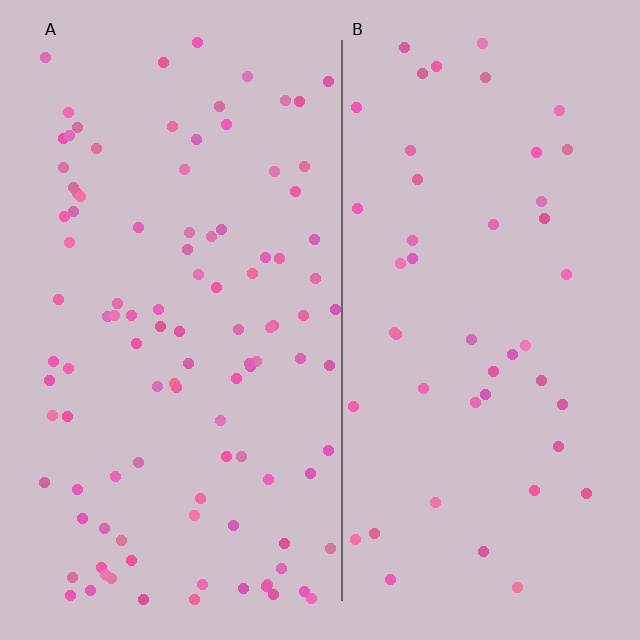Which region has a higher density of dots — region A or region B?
A (the left).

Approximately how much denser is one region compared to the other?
Approximately 2.2× — region A over region B.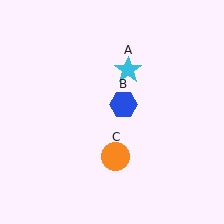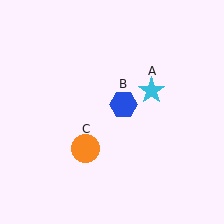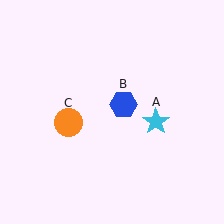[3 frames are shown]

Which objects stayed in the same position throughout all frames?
Blue hexagon (object B) remained stationary.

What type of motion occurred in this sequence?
The cyan star (object A), orange circle (object C) rotated clockwise around the center of the scene.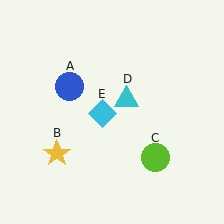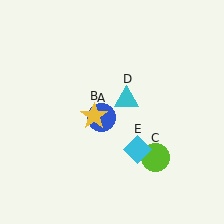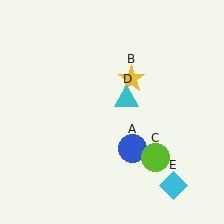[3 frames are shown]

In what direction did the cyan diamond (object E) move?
The cyan diamond (object E) moved down and to the right.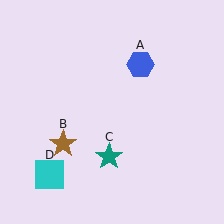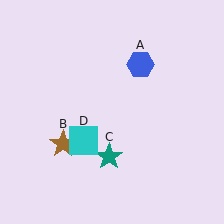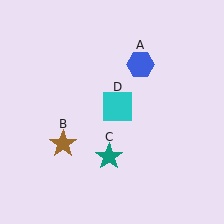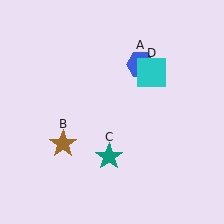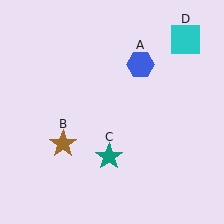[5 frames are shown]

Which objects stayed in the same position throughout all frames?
Blue hexagon (object A) and brown star (object B) and teal star (object C) remained stationary.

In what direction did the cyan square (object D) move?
The cyan square (object D) moved up and to the right.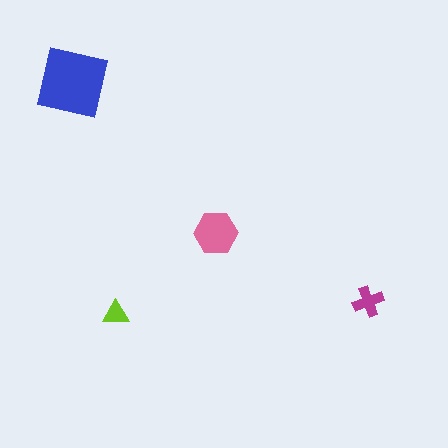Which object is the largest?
The blue square.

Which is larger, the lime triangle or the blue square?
The blue square.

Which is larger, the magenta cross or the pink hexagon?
The pink hexagon.